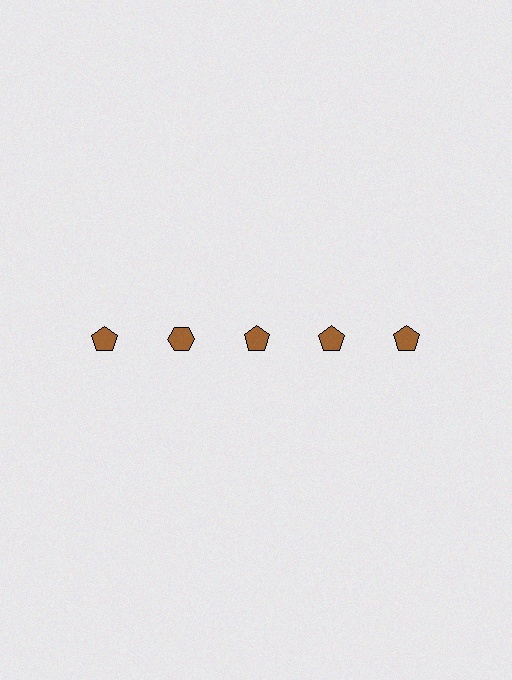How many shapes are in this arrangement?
There are 5 shapes arranged in a grid pattern.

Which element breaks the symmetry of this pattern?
The brown hexagon in the top row, second from left column breaks the symmetry. All other shapes are brown pentagons.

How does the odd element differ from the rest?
It has a different shape: hexagon instead of pentagon.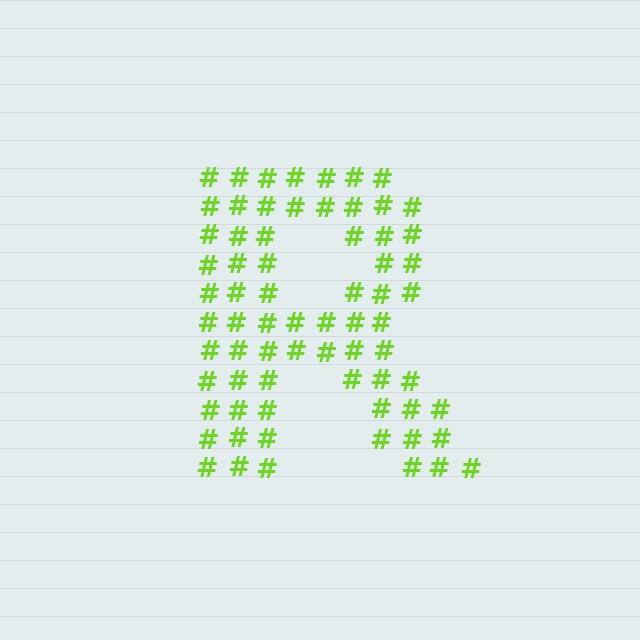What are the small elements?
The small elements are hash symbols.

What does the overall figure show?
The overall figure shows the letter R.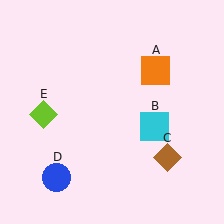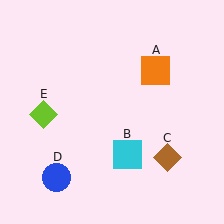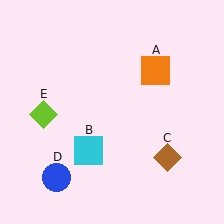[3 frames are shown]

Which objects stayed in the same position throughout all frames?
Orange square (object A) and brown diamond (object C) and blue circle (object D) and lime diamond (object E) remained stationary.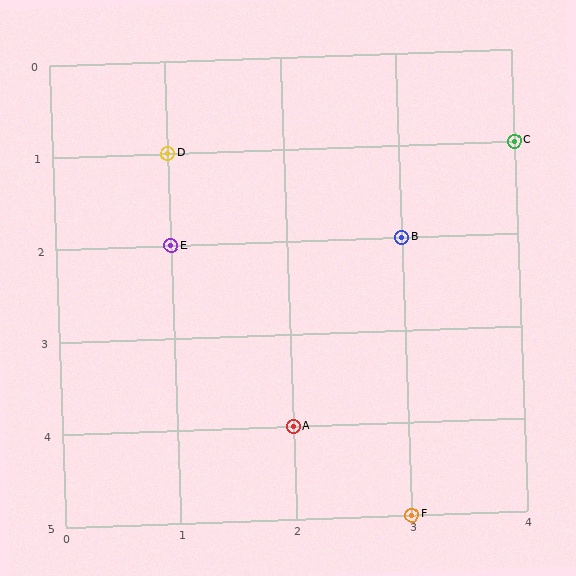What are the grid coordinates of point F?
Point F is at grid coordinates (3, 5).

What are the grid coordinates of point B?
Point B is at grid coordinates (3, 2).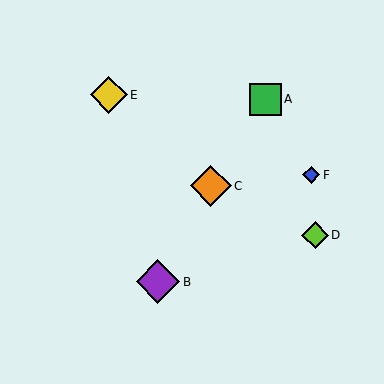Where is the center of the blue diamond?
The center of the blue diamond is at (311, 175).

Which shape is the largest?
The purple diamond (labeled B) is the largest.